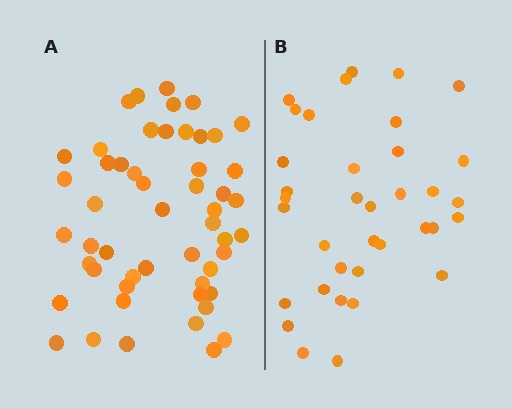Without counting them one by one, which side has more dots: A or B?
Region A (the left region) has more dots.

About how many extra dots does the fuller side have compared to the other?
Region A has approximately 15 more dots than region B.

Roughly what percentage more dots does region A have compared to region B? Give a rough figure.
About 45% more.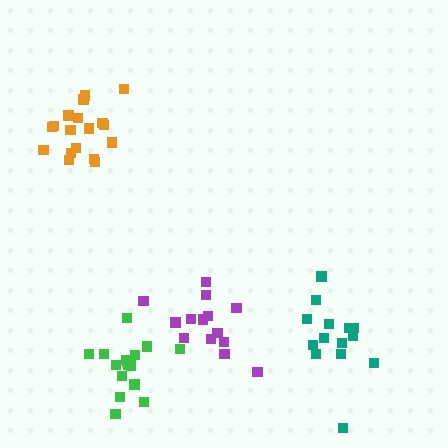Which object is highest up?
The orange cluster is topmost.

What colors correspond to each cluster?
The clusters are colored: purple, teal, orange, green.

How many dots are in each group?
Group 1: 14 dots, Group 2: 14 dots, Group 3: 18 dots, Group 4: 16 dots (62 total).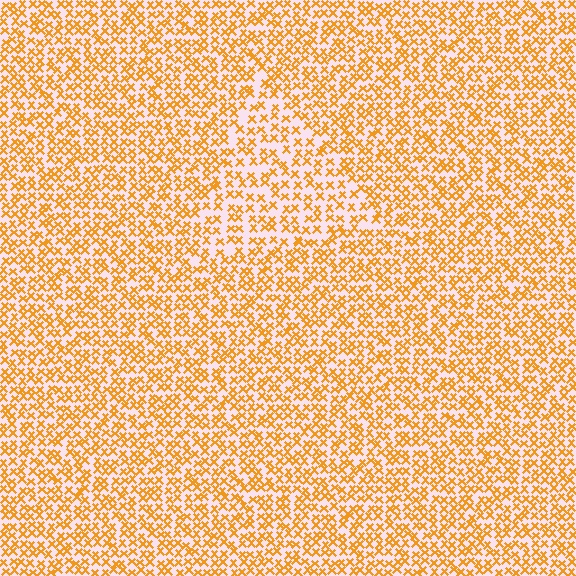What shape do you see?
I see a triangle.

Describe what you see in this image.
The image contains small orange elements arranged at two different densities. A triangle-shaped region is visible where the elements are less densely packed than the surrounding area.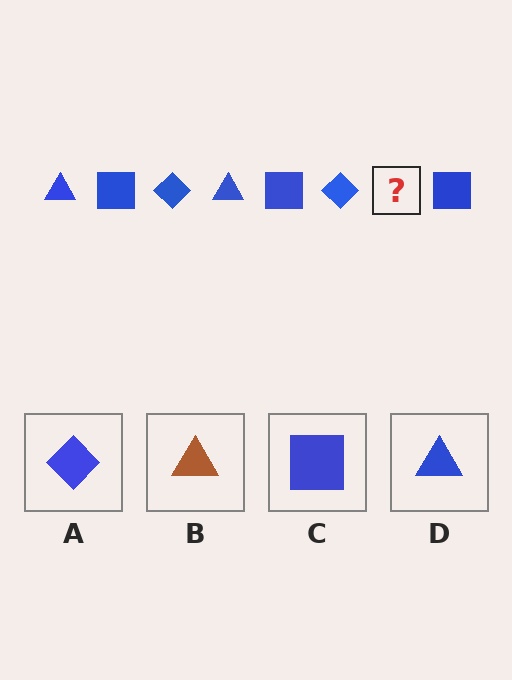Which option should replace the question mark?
Option D.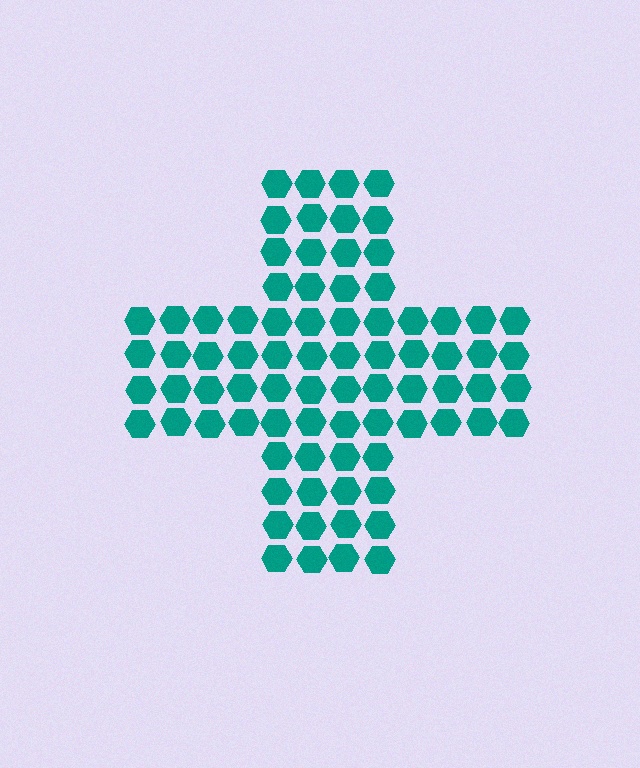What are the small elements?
The small elements are hexagons.